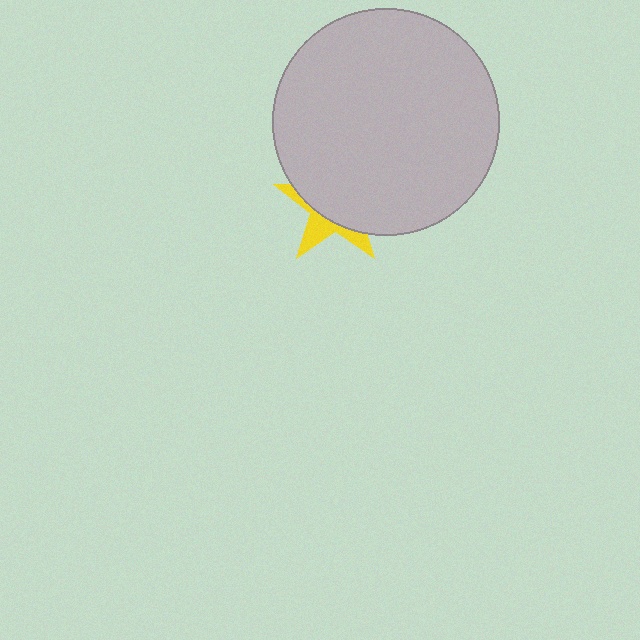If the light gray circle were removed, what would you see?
You would see the complete yellow star.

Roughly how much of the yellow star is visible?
A small part of it is visible (roughly 32%).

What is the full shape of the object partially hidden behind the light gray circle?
The partially hidden object is a yellow star.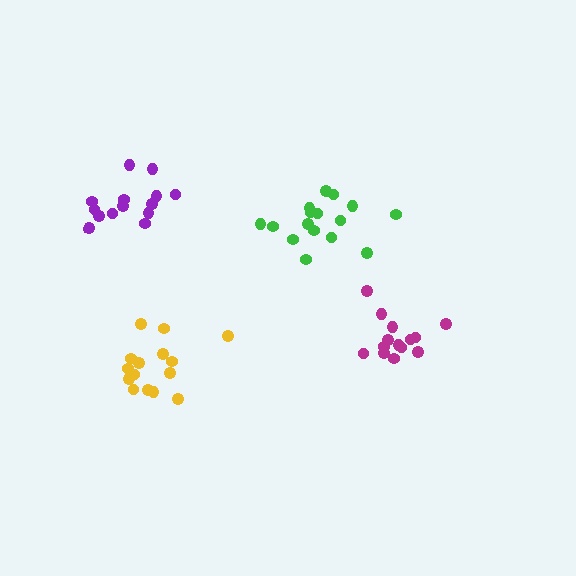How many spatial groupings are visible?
There are 4 spatial groupings.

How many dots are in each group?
Group 1: 14 dots, Group 2: 14 dots, Group 3: 16 dots, Group 4: 16 dots (60 total).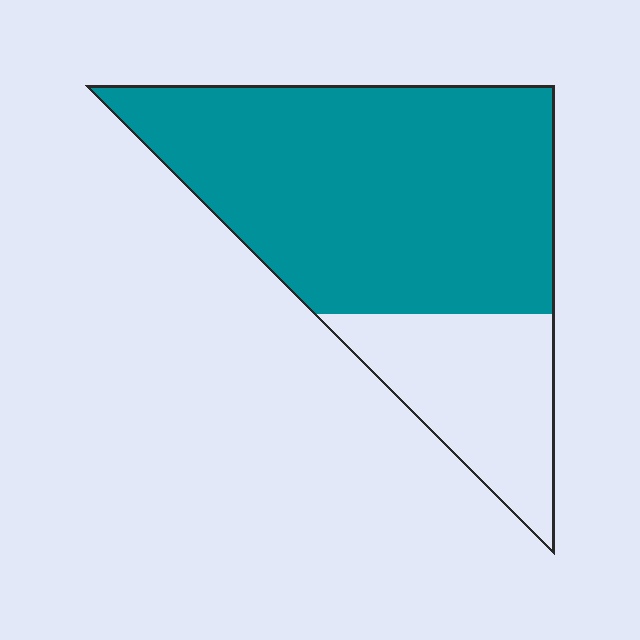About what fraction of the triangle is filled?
About three quarters (3/4).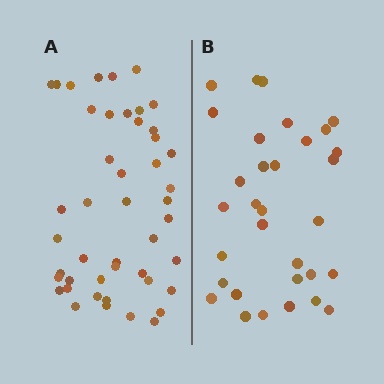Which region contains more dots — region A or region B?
Region A (the left region) has more dots.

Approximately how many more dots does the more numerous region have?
Region A has approximately 15 more dots than region B.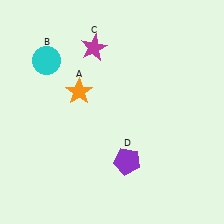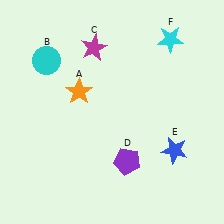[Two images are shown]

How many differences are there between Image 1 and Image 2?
There are 2 differences between the two images.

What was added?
A blue star (E), a cyan star (F) were added in Image 2.